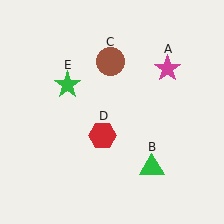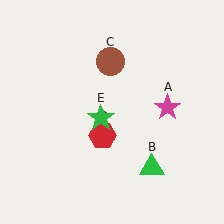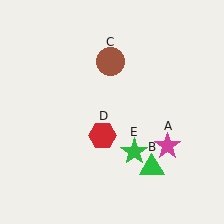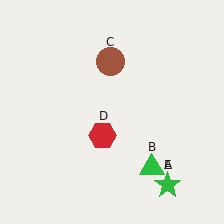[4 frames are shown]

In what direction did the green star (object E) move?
The green star (object E) moved down and to the right.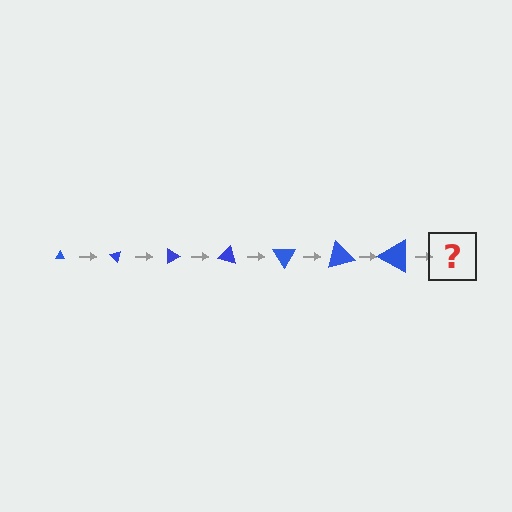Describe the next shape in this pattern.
It should be a triangle, larger than the previous one and rotated 315 degrees from the start.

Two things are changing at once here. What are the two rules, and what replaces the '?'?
The two rules are that the triangle grows larger each step and it rotates 45 degrees each step. The '?' should be a triangle, larger than the previous one and rotated 315 degrees from the start.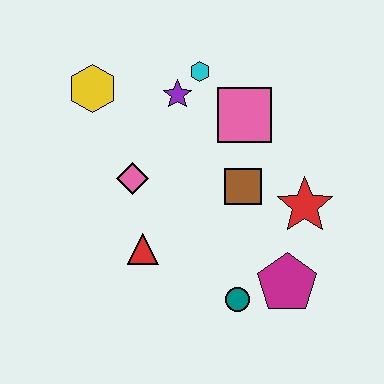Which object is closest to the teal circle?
The magenta pentagon is closest to the teal circle.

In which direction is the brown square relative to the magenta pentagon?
The brown square is above the magenta pentagon.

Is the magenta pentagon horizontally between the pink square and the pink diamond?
No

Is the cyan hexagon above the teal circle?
Yes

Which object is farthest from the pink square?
The teal circle is farthest from the pink square.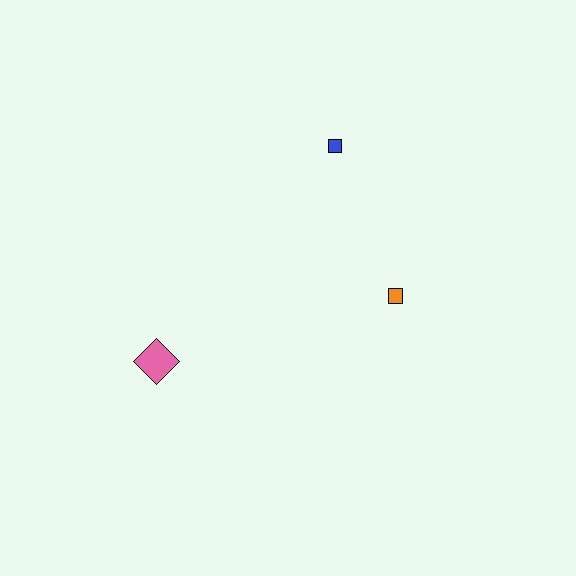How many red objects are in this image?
There are no red objects.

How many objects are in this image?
There are 3 objects.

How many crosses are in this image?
There are no crosses.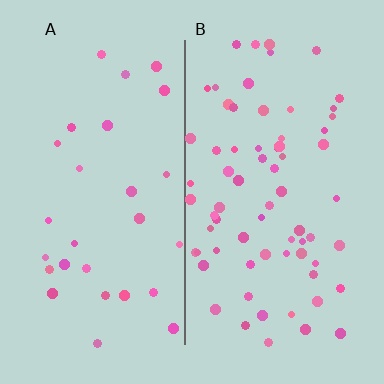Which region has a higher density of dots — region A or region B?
B (the right).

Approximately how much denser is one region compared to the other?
Approximately 2.5× — region B over region A.